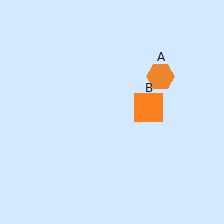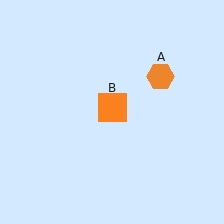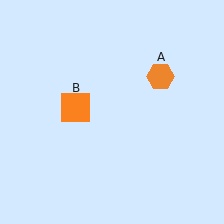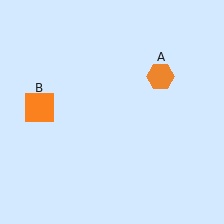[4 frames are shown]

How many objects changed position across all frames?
1 object changed position: orange square (object B).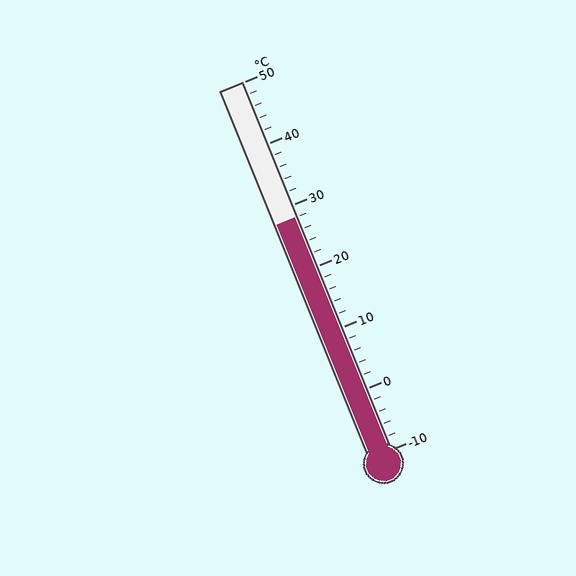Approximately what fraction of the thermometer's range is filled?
The thermometer is filled to approximately 65% of its range.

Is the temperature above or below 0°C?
The temperature is above 0°C.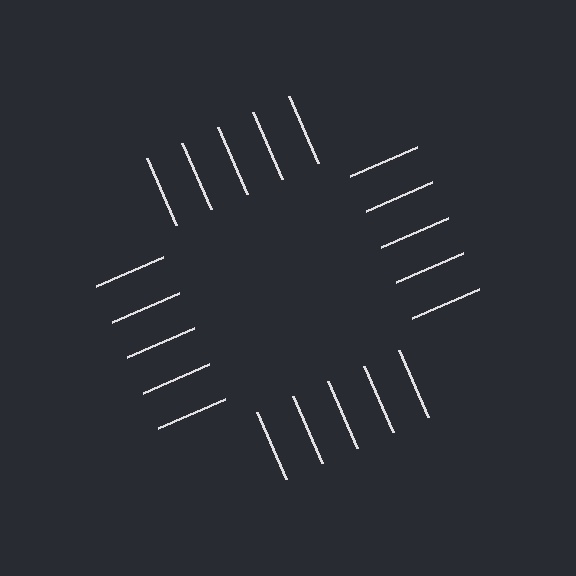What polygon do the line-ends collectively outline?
An illusory square — the line segments terminate on its edges but no continuous stroke is drawn.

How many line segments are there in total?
20 — 5 along each of the 4 edges.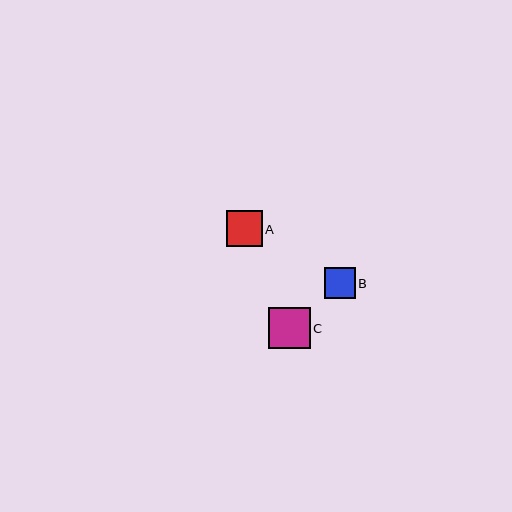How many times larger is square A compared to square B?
Square A is approximately 1.2 times the size of square B.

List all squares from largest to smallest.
From largest to smallest: C, A, B.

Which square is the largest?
Square C is the largest with a size of approximately 41 pixels.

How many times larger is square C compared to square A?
Square C is approximately 1.1 times the size of square A.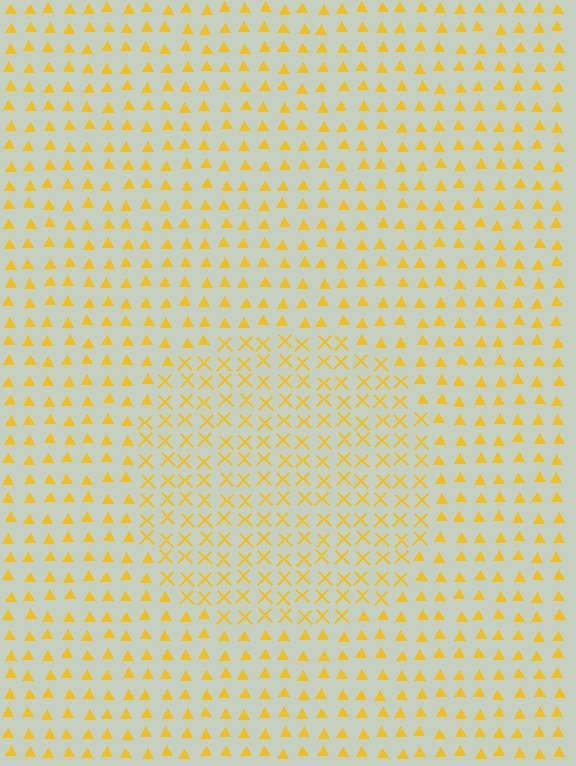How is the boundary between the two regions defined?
The boundary is defined by a change in element shape: X marks inside vs. triangles outside. All elements share the same color and spacing.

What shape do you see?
I see a circle.